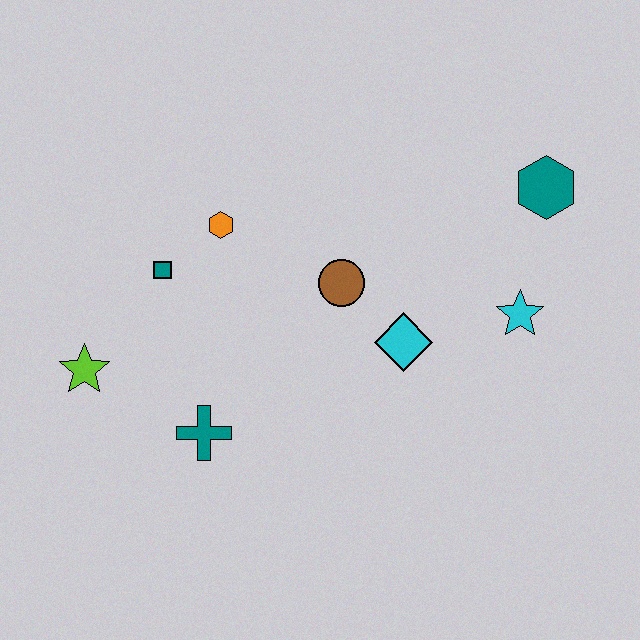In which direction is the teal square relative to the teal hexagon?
The teal square is to the left of the teal hexagon.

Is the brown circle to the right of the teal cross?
Yes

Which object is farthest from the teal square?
The teal hexagon is farthest from the teal square.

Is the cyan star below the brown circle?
Yes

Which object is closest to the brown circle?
The cyan diamond is closest to the brown circle.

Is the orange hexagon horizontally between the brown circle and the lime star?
Yes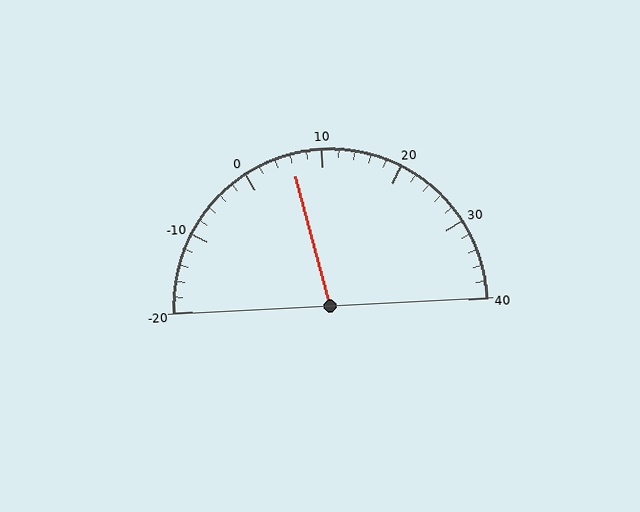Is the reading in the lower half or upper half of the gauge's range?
The reading is in the lower half of the range (-20 to 40).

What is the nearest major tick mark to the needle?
The nearest major tick mark is 10.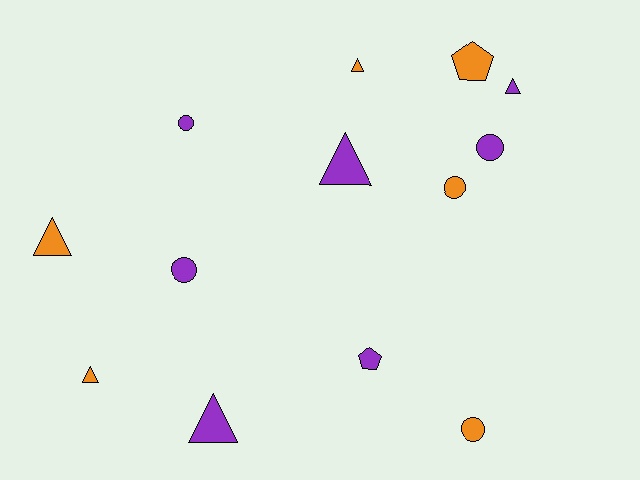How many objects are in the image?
There are 13 objects.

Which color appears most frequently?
Purple, with 7 objects.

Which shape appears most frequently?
Triangle, with 6 objects.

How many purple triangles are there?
There are 3 purple triangles.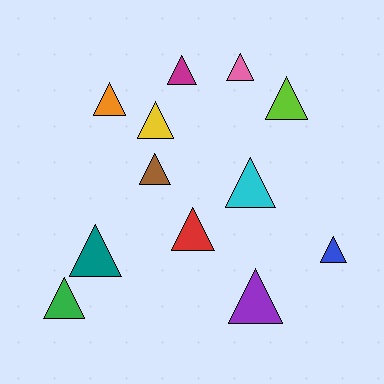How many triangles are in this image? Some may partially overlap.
There are 12 triangles.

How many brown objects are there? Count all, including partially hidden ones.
There is 1 brown object.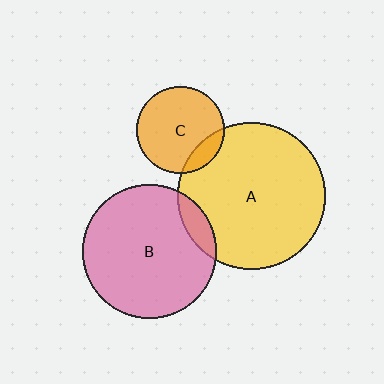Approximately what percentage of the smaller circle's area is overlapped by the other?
Approximately 15%.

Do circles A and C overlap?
Yes.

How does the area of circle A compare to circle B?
Approximately 1.2 times.